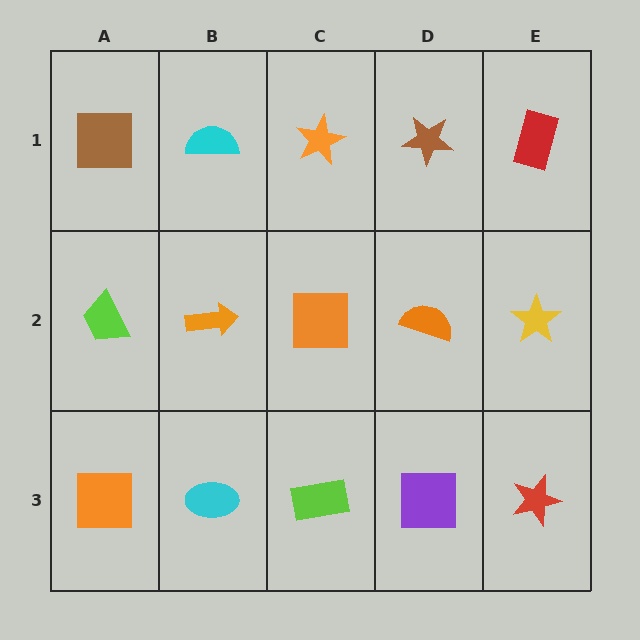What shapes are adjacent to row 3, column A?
A lime trapezoid (row 2, column A), a cyan ellipse (row 3, column B).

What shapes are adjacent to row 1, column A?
A lime trapezoid (row 2, column A), a cyan semicircle (row 1, column B).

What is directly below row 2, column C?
A lime rectangle.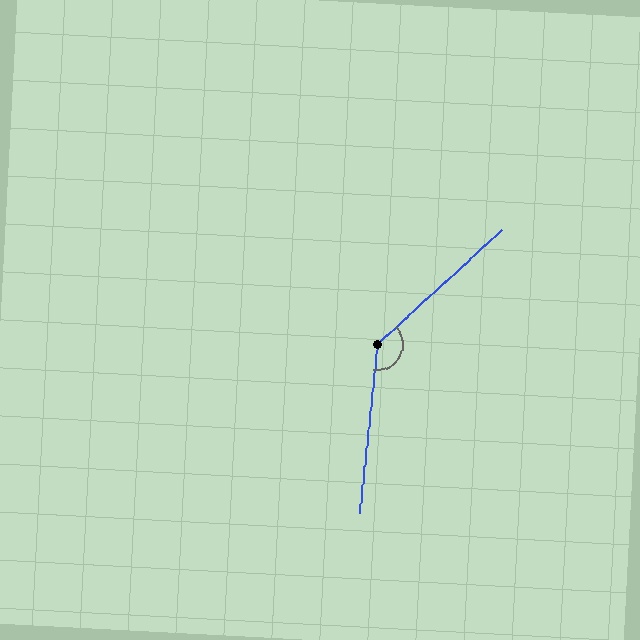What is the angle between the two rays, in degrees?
Approximately 139 degrees.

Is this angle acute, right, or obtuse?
It is obtuse.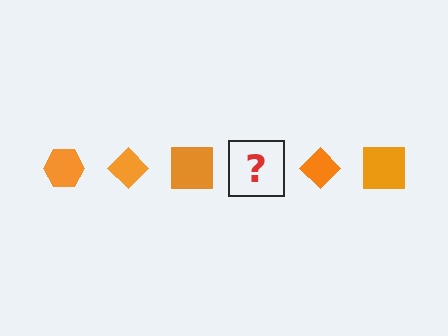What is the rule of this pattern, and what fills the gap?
The rule is that the pattern cycles through hexagon, diamond, square shapes in orange. The gap should be filled with an orange hexagon.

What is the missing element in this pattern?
The missing element is an orange hexagon.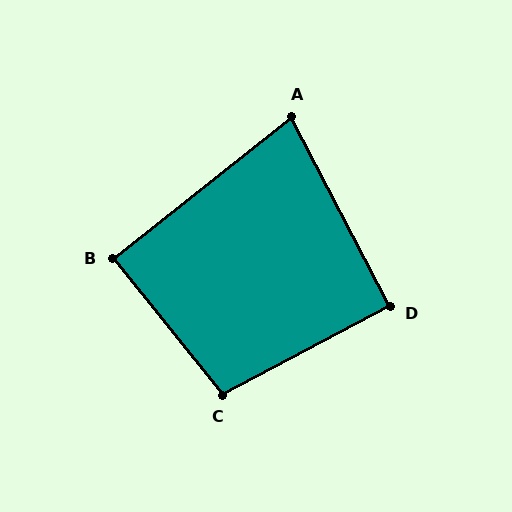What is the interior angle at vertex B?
Approximately 90 degrees (approximately right).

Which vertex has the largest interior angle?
C, at approximately 101 degrees.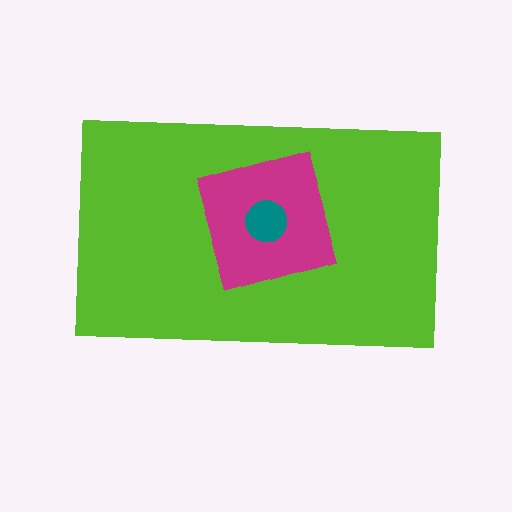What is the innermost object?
The teal circle.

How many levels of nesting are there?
3.